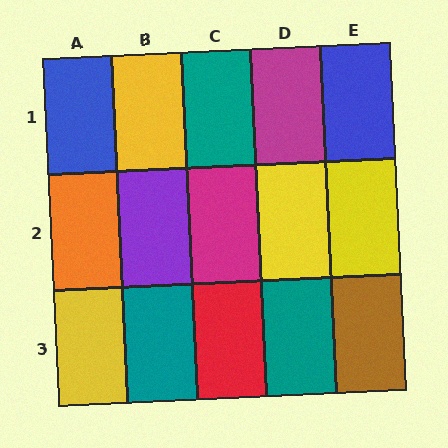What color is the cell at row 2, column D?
Yellow.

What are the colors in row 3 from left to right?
Yellow, teal, red, teal, brown.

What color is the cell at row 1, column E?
Blue.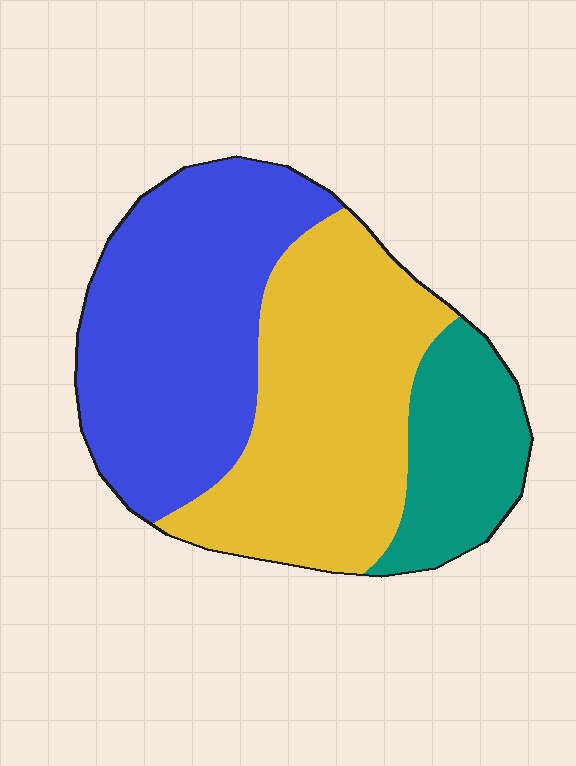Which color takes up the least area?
Teal, at roughly 20%.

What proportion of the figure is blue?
Blue covers around 40% of the figure.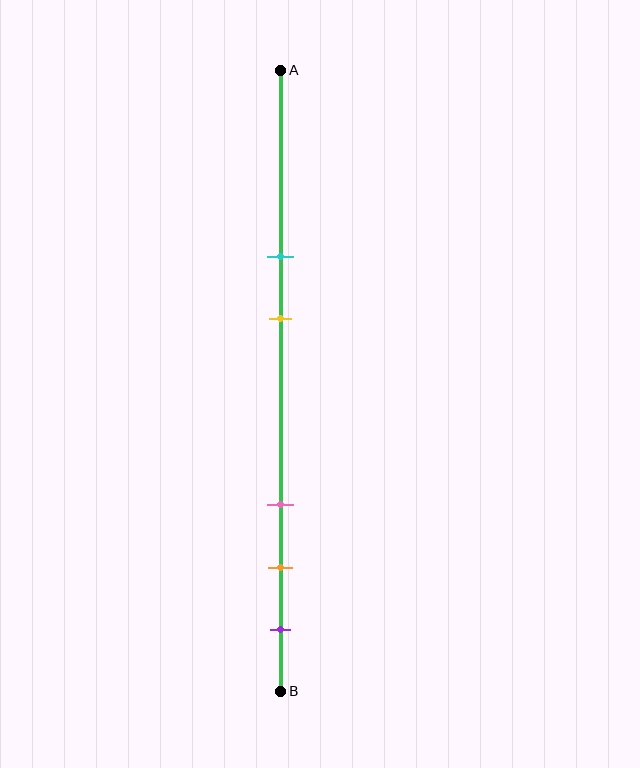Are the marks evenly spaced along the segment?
No, the marks are not evenly spaced.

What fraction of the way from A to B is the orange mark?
The orange mark is approximately 80% (0.8) of the way from A to B.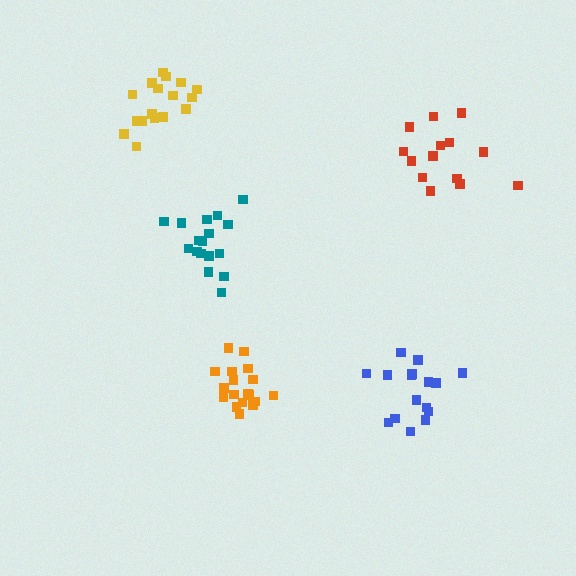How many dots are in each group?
Group 1: 14 dots, Group 2: 17 dots, Group 3: 16 dots, Group 4: 17 dots, Group 5: 19 dots (83 total).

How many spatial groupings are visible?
There are 5 spatial groupings.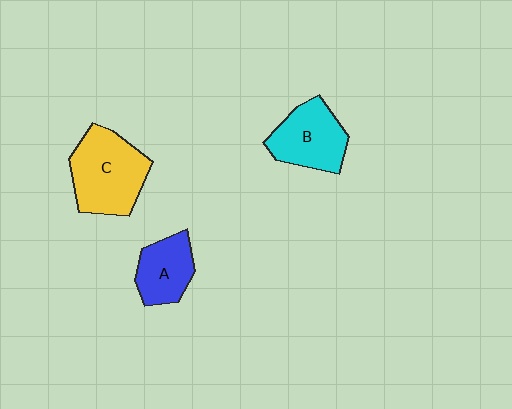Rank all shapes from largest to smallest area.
From largest to smallest: C (yellow), B (cyan), A (blue).